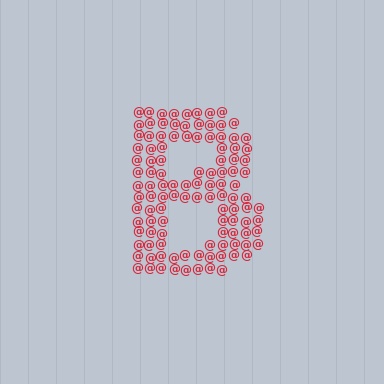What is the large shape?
The large shape is the letter B.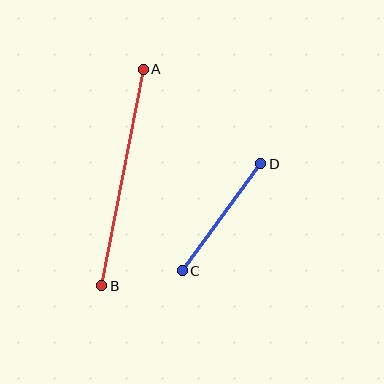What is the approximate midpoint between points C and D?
The midpoint is at approximately (221, 217) pixels.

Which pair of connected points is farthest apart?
Points A and B are farthest apart.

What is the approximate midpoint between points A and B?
The midpoint is at approximately (122, 178) pixels.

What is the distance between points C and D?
The distance is approximately 133 pixels.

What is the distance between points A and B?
The distance is approximately 221 pixels.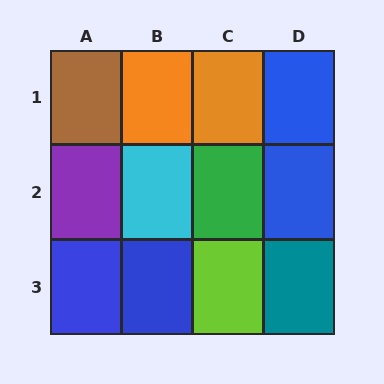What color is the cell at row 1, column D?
Blue.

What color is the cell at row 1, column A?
Brown.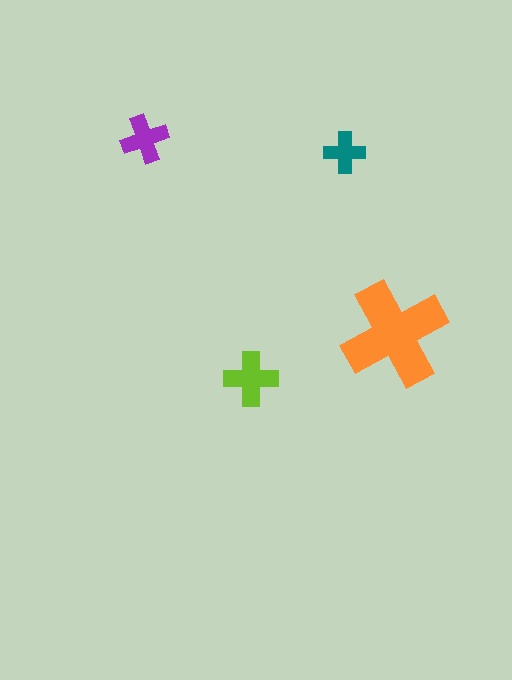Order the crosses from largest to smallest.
the orange one, the lime one, the purple one, the teal one.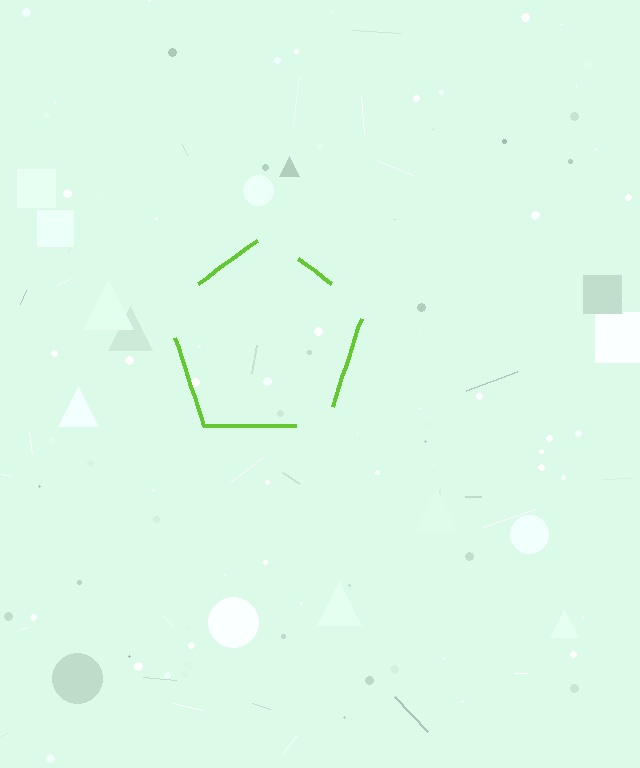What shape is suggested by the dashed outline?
The dashed outline suggests a pentagon.